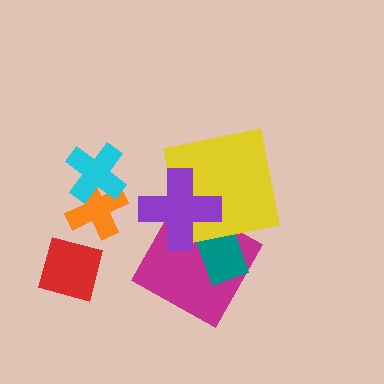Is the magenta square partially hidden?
Yes, it is partially covered by another shape.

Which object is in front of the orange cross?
The cyan cross is in front of the orange cross.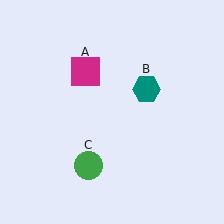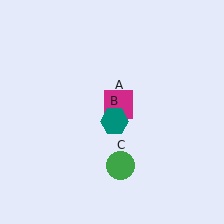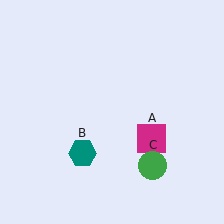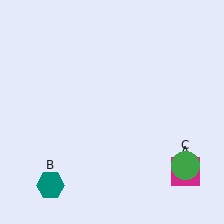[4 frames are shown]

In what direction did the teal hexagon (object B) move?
The teal hexagon (object B) moved down and to the left.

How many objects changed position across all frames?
3 objects changed position: magenta square (object A), teal hexagon (object B), green circle (object C).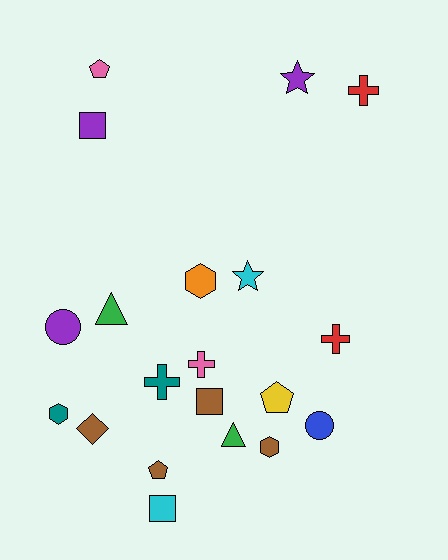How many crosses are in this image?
There are 4 crosses.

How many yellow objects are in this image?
There is 1 yellow object.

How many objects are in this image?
There are 20 objects.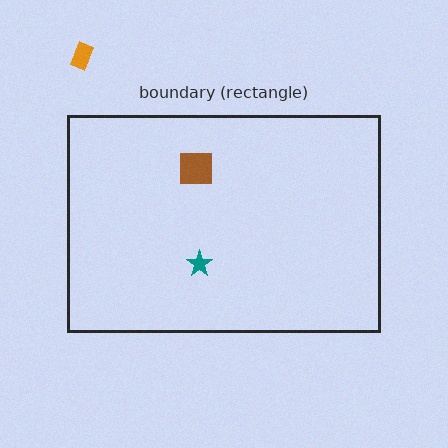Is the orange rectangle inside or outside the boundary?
Outside.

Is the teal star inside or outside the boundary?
Inside.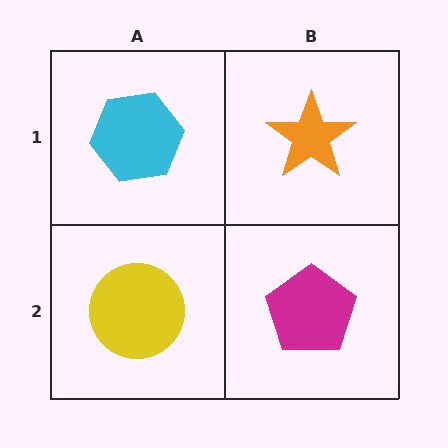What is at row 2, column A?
A yellow circle.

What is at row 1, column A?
A cyan hexagon.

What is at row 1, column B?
An orange star.